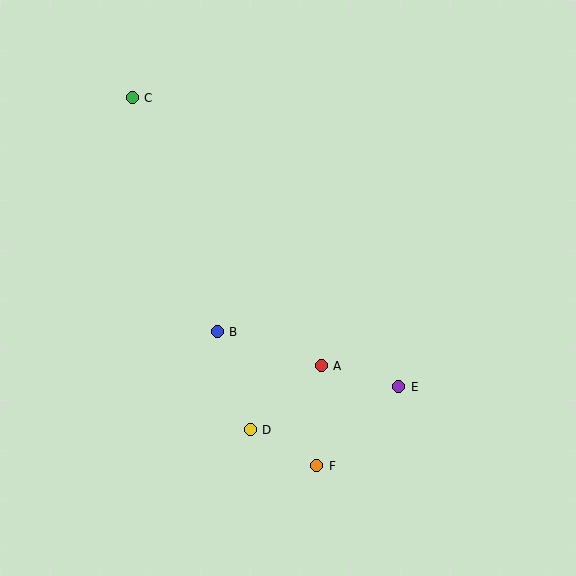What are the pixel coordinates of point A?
Point A is at (321, 366).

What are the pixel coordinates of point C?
Point C is at (132, 98).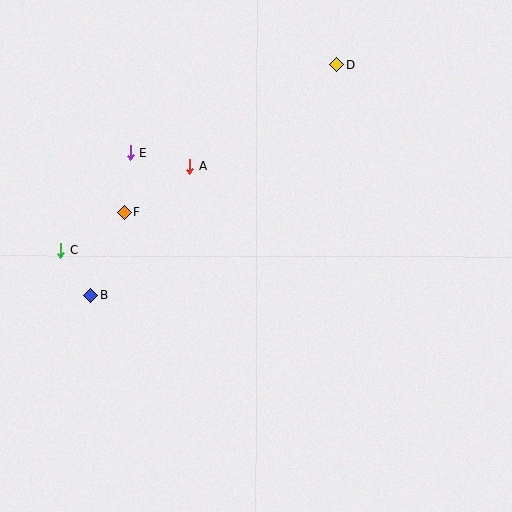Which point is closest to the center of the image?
Point A at (190, 166) is closest to the center.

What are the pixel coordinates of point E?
Point E is at (131, 152).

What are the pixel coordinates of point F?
Point F is at (124, 212).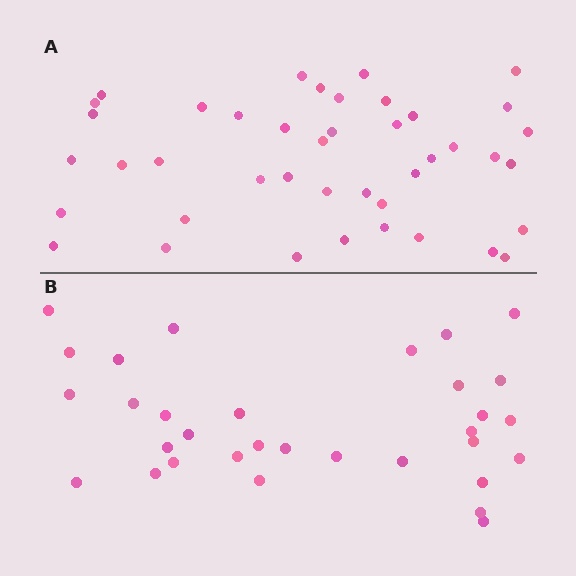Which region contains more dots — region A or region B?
Region A (the top region) has more dots.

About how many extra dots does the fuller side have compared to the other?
Region A has roughly 10 or so more dots than region B.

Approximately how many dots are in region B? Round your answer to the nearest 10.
About 30 dots. (The exact count is 32, which rounds to 30.)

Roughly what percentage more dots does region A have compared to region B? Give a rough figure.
About 30% more.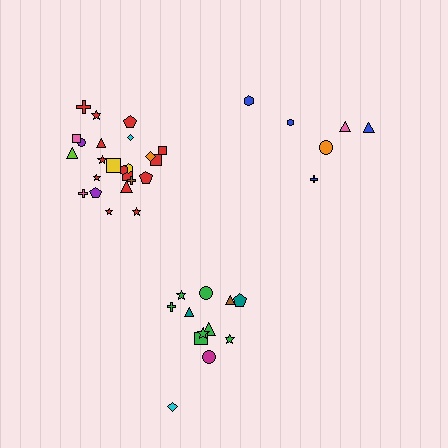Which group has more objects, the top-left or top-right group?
The top-left group.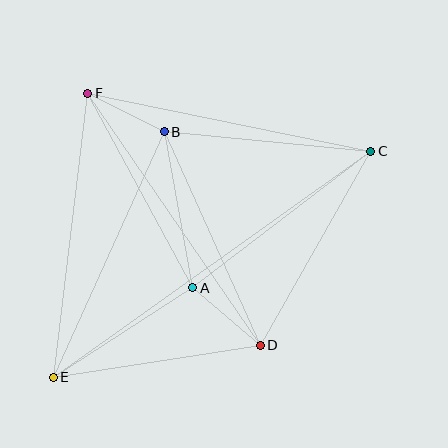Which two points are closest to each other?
Points B and F are closest to each other.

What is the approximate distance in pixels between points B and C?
The distance between B and C is approximately 207 pixels.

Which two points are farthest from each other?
Points C and E are farthest from each other.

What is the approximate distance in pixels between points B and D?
The distance between B and D is approximately 234 pixels.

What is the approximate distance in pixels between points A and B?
The distance between A and B is approximately 159 pixels.